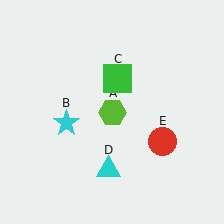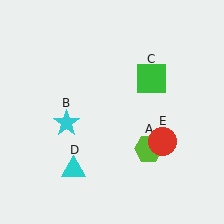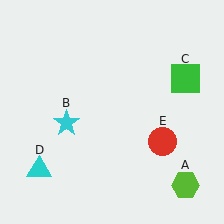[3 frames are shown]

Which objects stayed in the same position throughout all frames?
Cyan star (object B) and red circle (object E) remained stationary.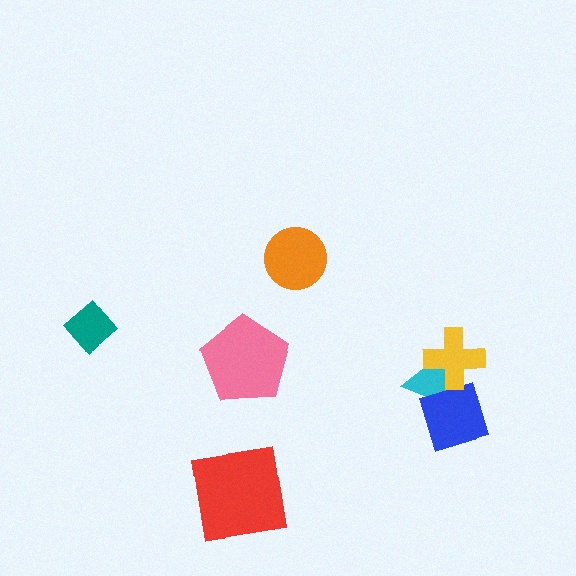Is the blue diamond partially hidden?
Yes, it is partially covered by another shape.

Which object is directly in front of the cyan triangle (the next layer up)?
The blue diamond is directly in front of the cyan triangle.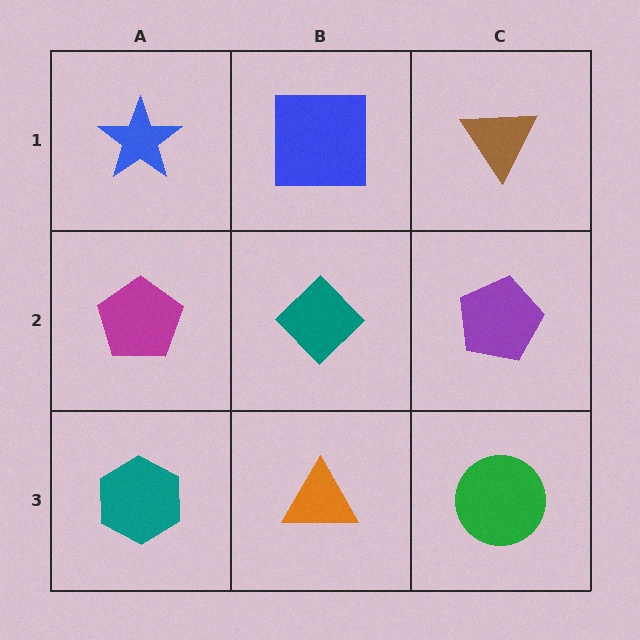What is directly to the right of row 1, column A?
A blue square.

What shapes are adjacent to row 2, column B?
A blue square (row 1, column B), an orange triangle (row 3, column B), a magenta pentagon (row 2, column A), a purple pentagon (row 2, column C).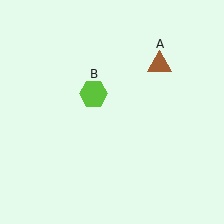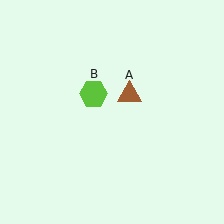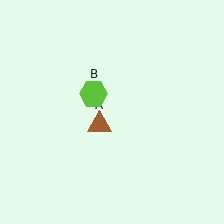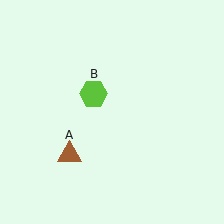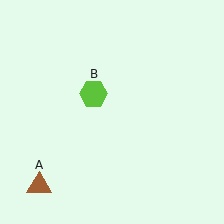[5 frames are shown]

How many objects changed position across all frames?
1 object changed position: brown triangle (object A).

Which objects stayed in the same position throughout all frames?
Lime hexagon (object B) remained stationary.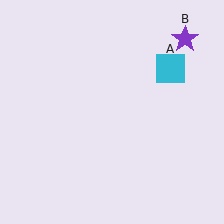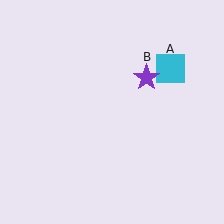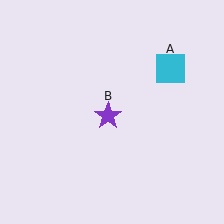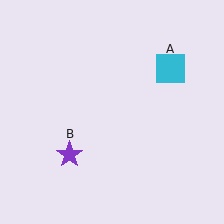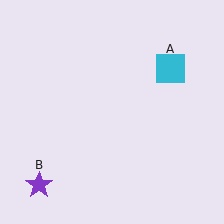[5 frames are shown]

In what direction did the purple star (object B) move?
The purple star (object B) moved down and to the left.